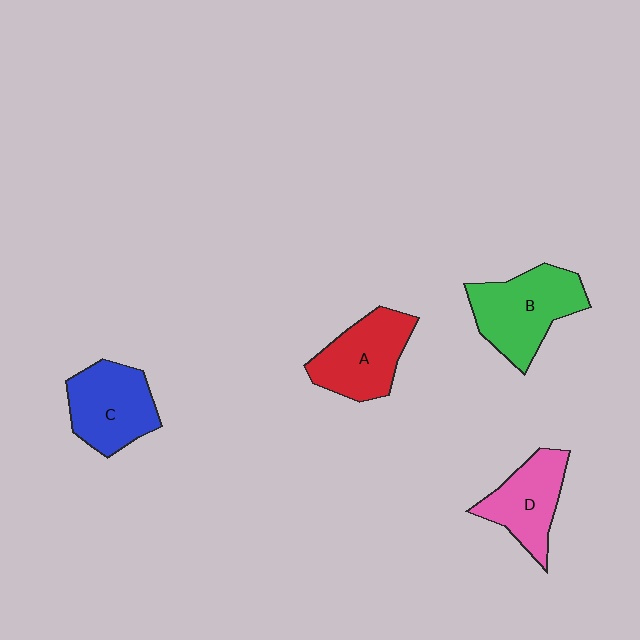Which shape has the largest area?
Shape B (green).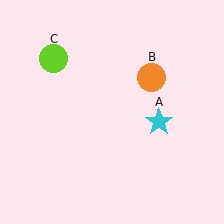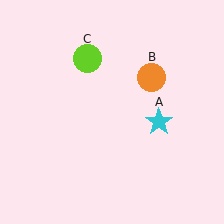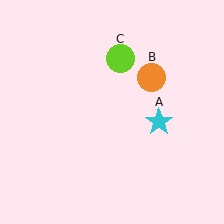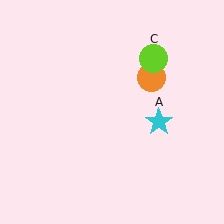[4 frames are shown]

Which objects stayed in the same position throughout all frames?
Cyan star (object A) and orange circle (object B) remained stationary.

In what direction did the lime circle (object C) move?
The lime circle (object C) moved right.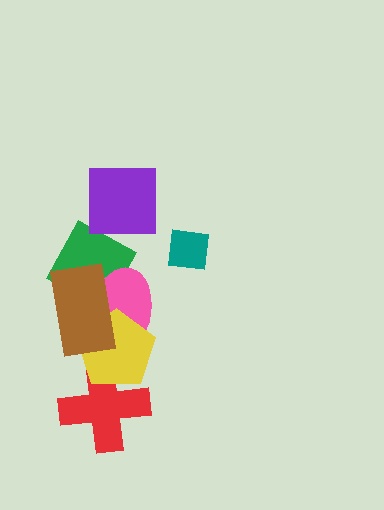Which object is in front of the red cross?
The yellow pentagon is in front of the red cross.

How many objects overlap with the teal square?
0 objects overlap with the teal square.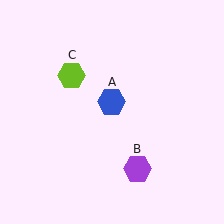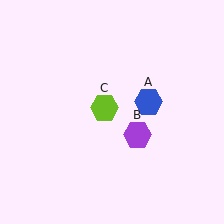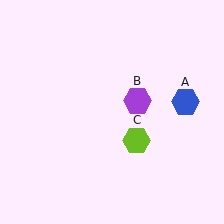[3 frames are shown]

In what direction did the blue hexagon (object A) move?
The blue hexagon (object A) moved right.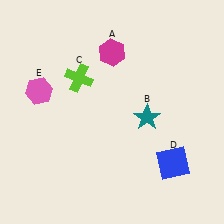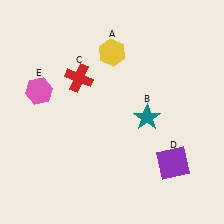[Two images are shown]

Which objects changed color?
A changed from magenta to yellow. C changed from lime to red. D changed from blue to purple.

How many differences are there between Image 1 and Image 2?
There are 3 differences between the two images.